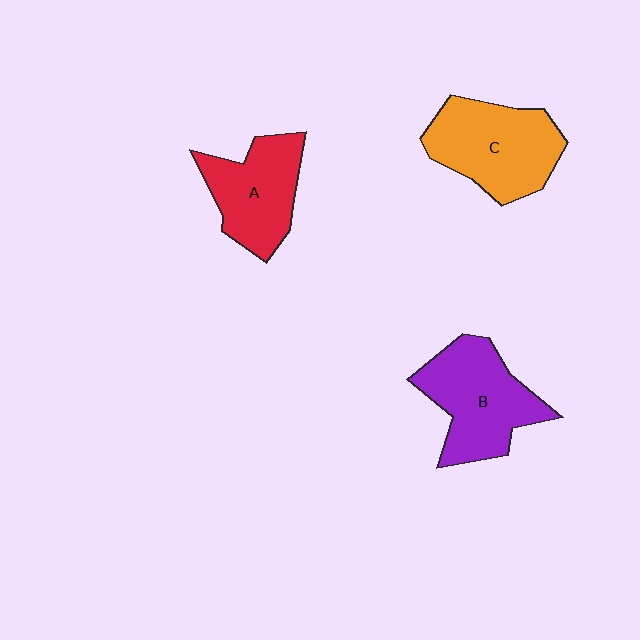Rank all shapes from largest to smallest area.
From largest to smallest: C (orange), B (purple), A (red).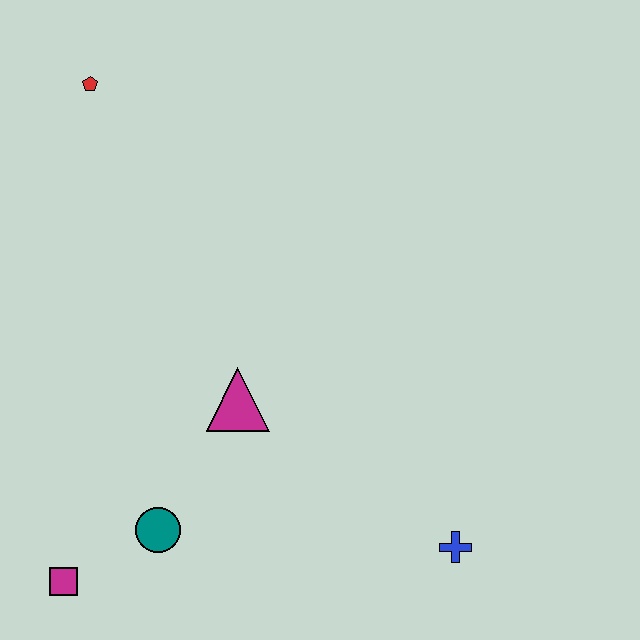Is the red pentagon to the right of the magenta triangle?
No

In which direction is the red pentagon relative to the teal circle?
The red pentagon is above the teal circle.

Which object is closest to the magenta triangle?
The teal circle is closest to the magenta triangle.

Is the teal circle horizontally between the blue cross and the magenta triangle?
No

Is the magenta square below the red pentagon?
Yes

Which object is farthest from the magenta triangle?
The red pentagon is farthest from the magenta triangle.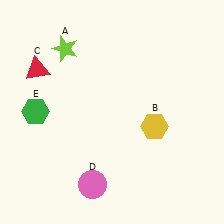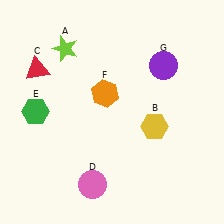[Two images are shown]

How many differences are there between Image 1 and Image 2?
There are 2 differences between the two images.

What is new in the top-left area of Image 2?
An orange hexagon (F) was added in the top-left area of Image 2.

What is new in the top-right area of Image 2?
A purple circle (G) was added in the top-right area of Image 2.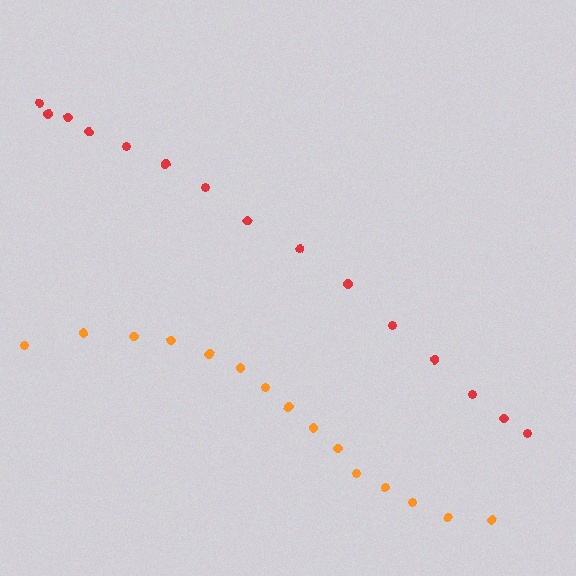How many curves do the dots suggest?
There are 2 distinct paths.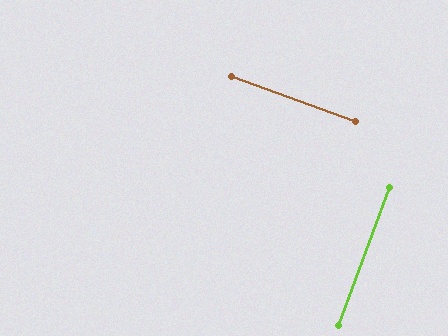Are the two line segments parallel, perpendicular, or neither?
Perpendicular — they meet at approximately 90°.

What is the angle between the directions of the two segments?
Approximately 90 degrees.